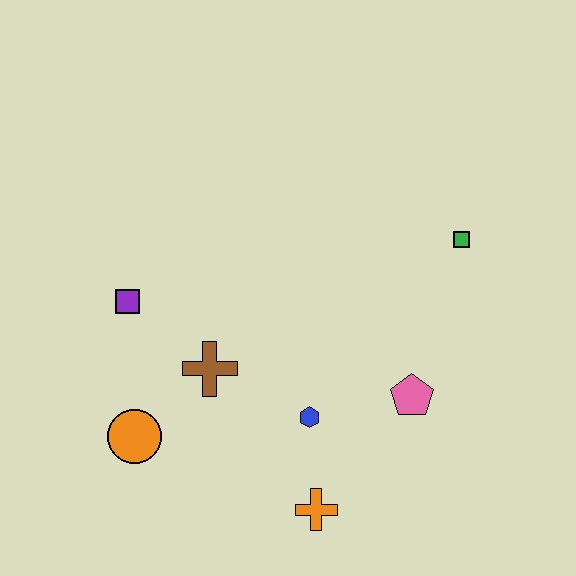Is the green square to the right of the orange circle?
Yes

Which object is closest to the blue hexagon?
The orange cross is closest to the blue hexagon.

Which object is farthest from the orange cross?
The green square is farthest from the orange cross.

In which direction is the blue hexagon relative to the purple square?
The blue hexagon is to the right of the purple square.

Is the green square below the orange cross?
No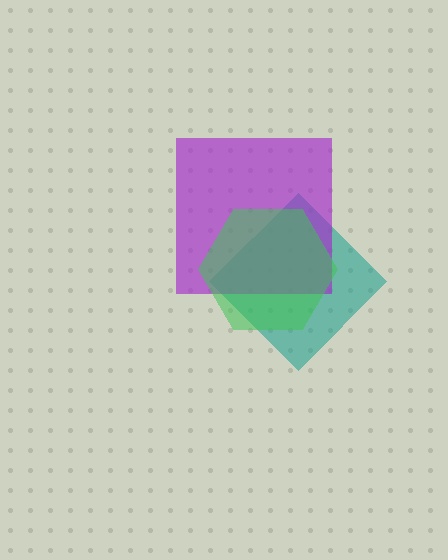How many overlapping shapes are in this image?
There are 3 overlapping shapes in the image.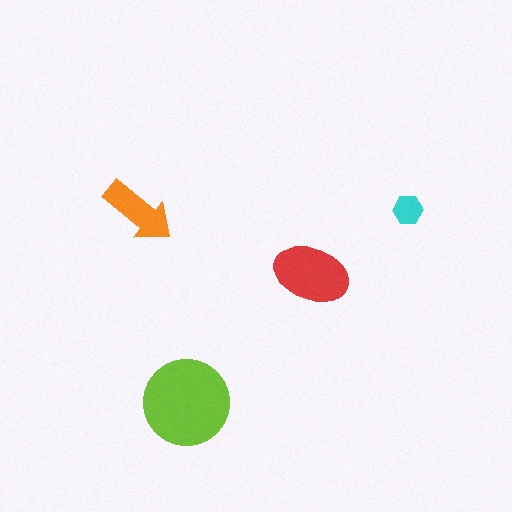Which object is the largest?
The lime circle.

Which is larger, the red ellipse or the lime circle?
The lime circle.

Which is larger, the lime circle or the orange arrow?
The lime circle.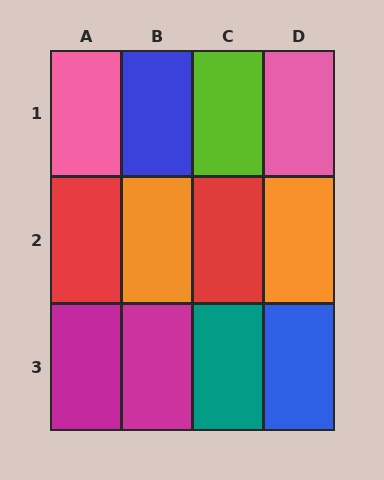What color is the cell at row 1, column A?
Pink.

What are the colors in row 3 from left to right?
Magenta, magenta, teal, blue.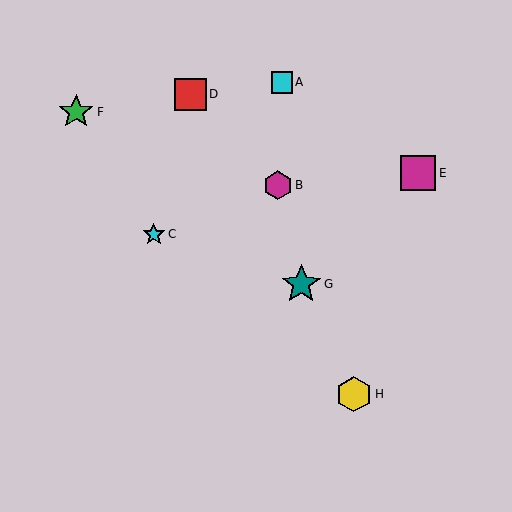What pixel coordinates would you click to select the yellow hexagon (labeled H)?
Click at (354, 394) to select the yellow hexagon H.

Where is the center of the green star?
The center of the green star is at (76, 112).